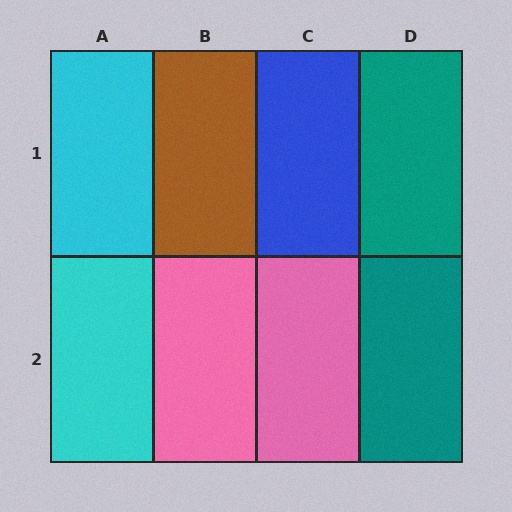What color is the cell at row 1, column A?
Cyan.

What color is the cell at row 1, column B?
Brown.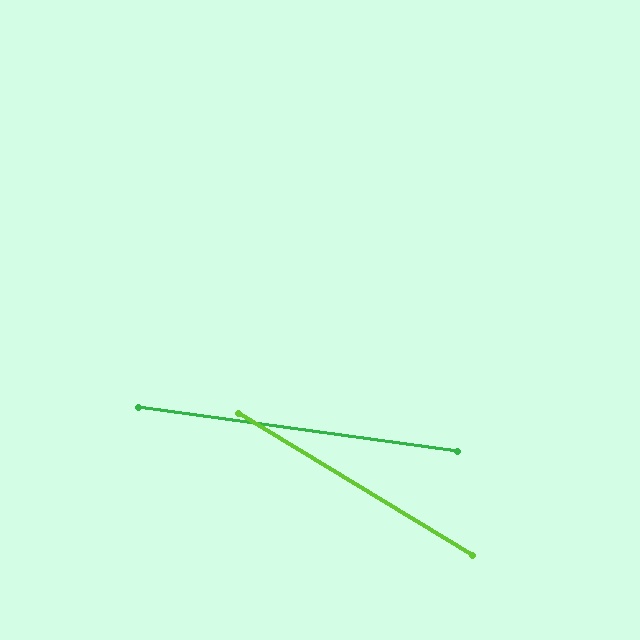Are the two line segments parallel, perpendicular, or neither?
Neither parallel nor perpendicular — they differ by about 23°.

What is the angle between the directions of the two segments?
Approximately 23 degrees.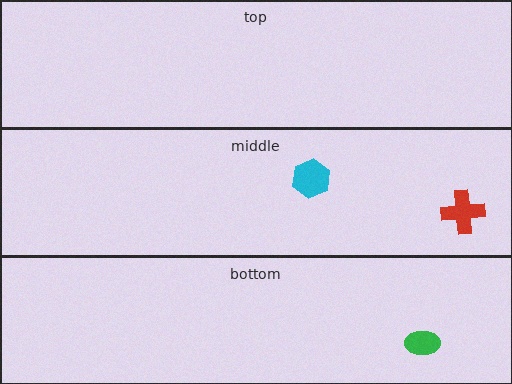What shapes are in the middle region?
The cyan hexagon, the red cross.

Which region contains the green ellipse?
The bottom region.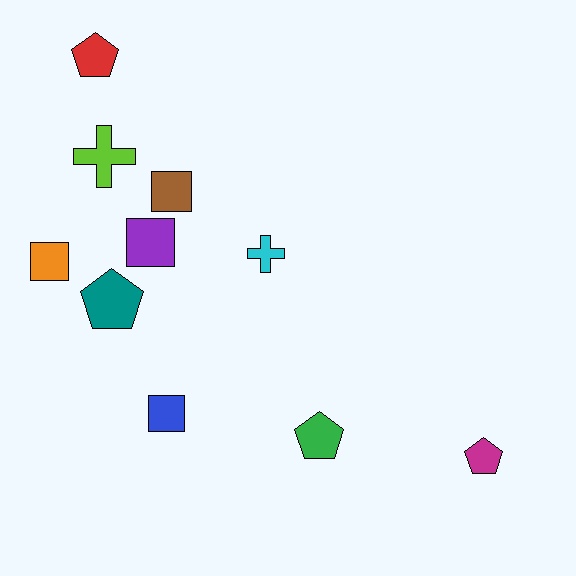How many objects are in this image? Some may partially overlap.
There are 10 objects.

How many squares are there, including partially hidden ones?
There are 4 squares.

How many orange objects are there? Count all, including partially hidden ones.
There is 1 orange object.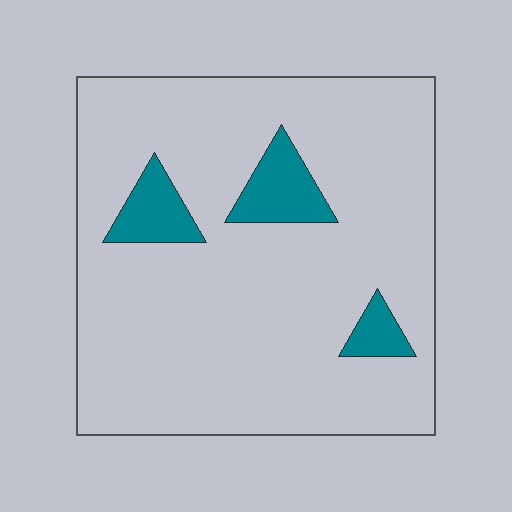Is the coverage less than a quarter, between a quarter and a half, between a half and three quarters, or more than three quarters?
Less than a quarter.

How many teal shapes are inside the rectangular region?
3.